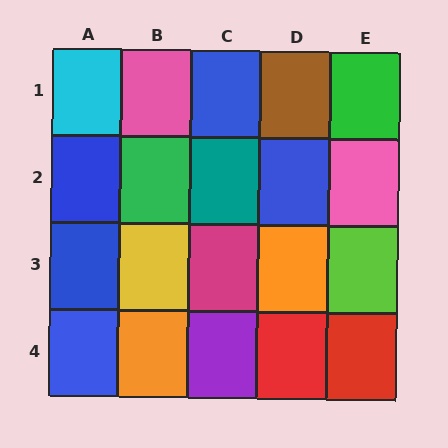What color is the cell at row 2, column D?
Blue.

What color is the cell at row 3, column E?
Lime.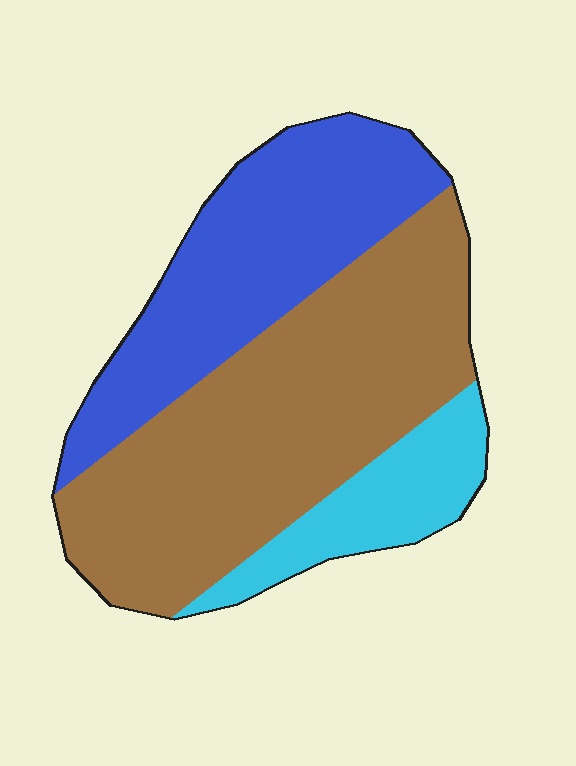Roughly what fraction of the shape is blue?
Blue covers 33% of the shape.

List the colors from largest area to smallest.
From largest to smallest: brown, blue, cyan.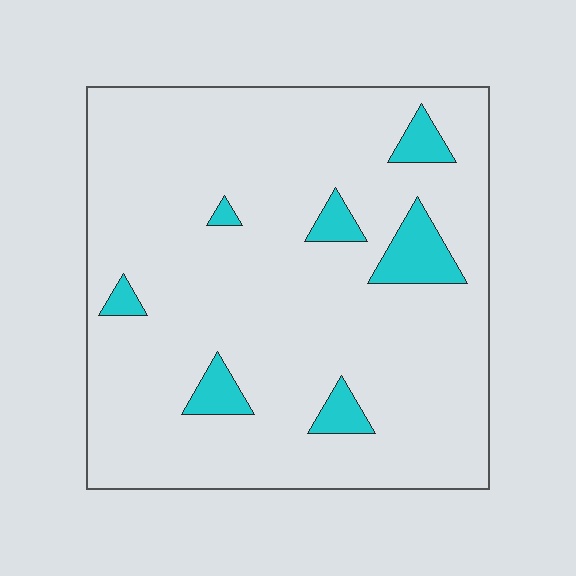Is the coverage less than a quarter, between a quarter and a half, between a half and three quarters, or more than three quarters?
Less than a quarter.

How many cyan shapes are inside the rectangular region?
7.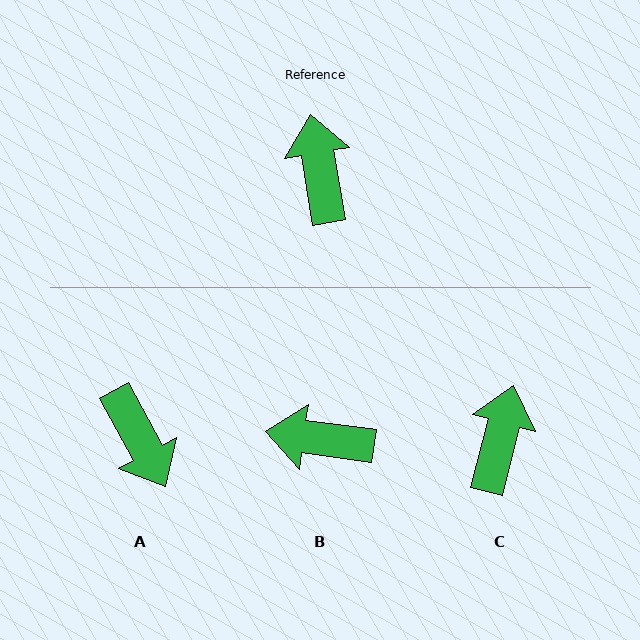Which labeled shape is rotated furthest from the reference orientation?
A, about 162 degrees away.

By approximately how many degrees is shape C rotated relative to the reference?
Approximately 24 degrees clockwise.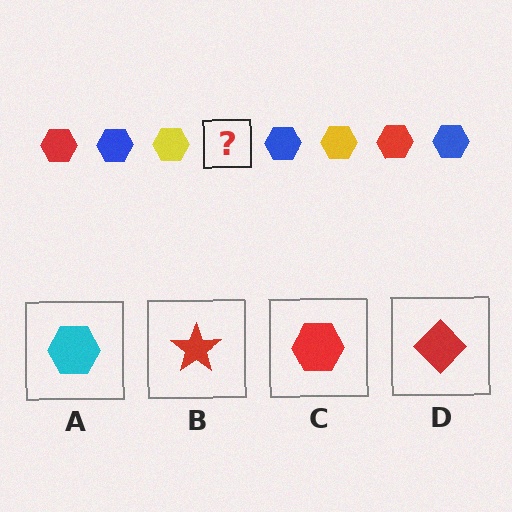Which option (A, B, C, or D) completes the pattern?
C.